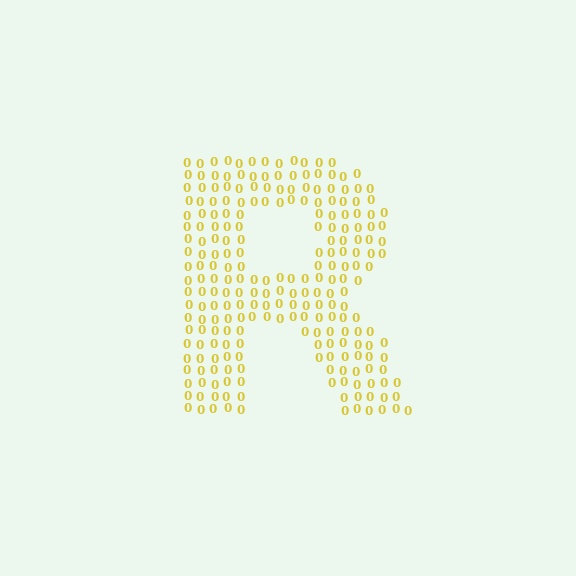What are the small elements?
The small elements are digit 0's.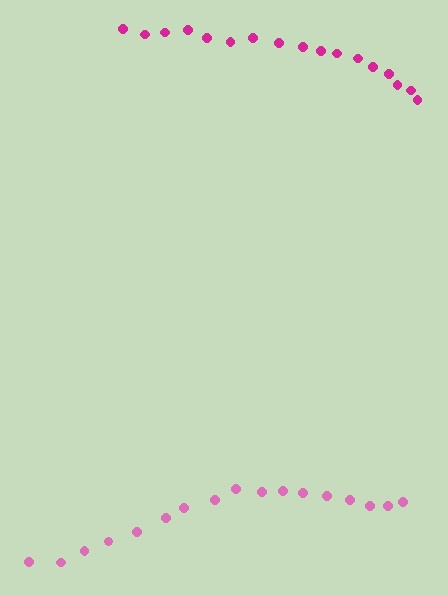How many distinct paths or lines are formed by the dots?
There are 2 distinct paths.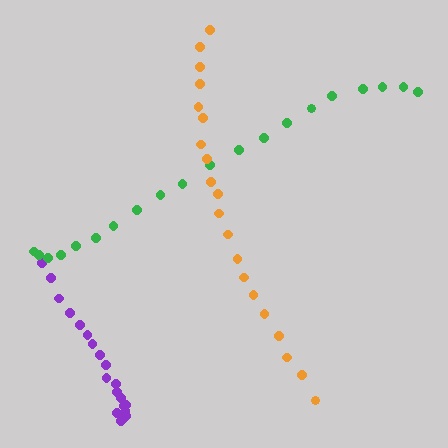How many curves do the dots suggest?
There are 3 distinct paths.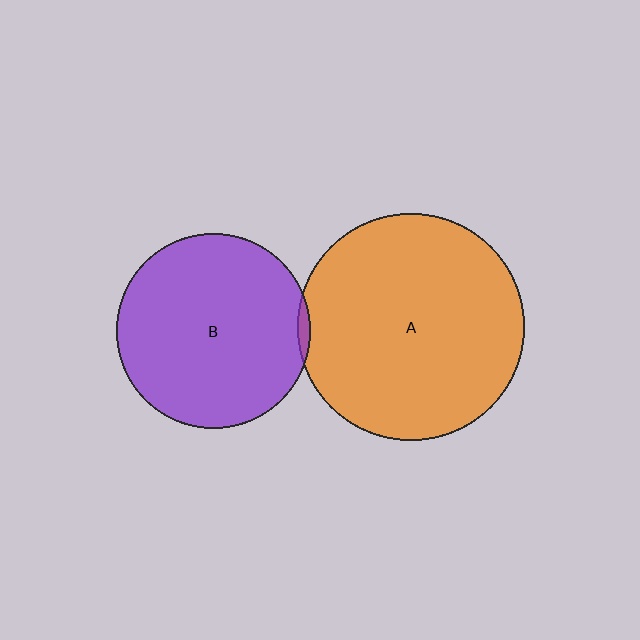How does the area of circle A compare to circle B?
Approximately 1.4 times.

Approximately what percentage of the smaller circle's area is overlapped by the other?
Approximately 5%.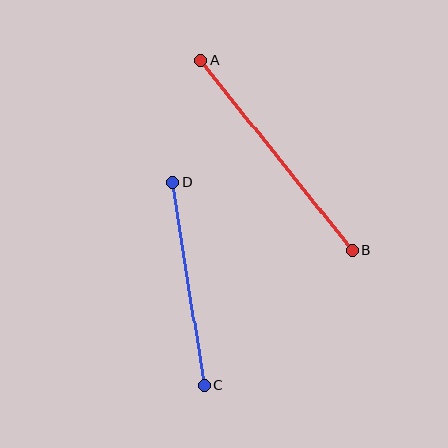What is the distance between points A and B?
The distance is approximately 243 pixels.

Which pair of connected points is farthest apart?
Points A and B are farthest apart.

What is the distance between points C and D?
The distance is approximately 205 pixels.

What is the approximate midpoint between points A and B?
The midpoint is at approximately (277, 155) pixels.